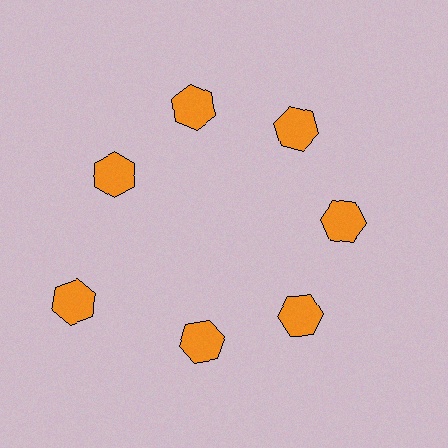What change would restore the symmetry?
The symmetry would be restored by moving it inward, back onto the ring so that all 7 hexagons sit at equal angles and equal distance from the center.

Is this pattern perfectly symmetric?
No. The 7 orange hexagons are arranged in a ring, but one element near the 8 o'clock position is pushed outward from the center, breaking the 7-fold rotational symmetry.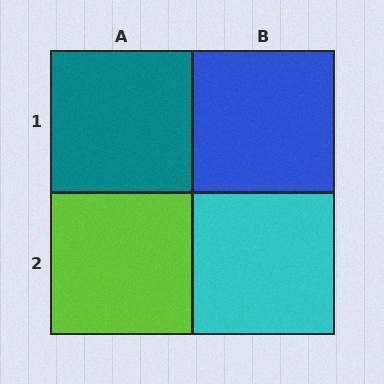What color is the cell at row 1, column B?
Blue.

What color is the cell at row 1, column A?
Teal.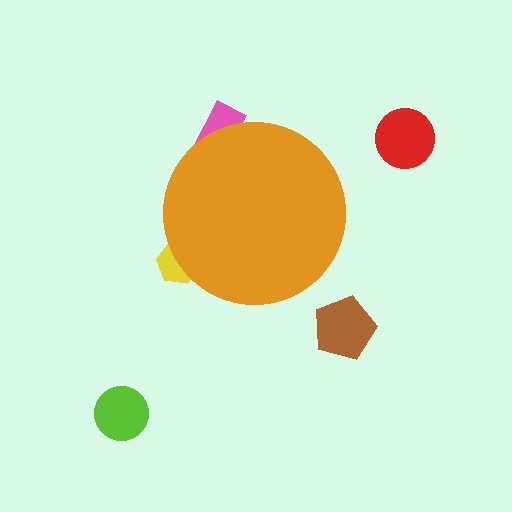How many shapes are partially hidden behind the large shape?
2 shapes are partially hidden.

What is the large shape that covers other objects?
An orange circle.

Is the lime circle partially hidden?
No, the lime circle is fully visible.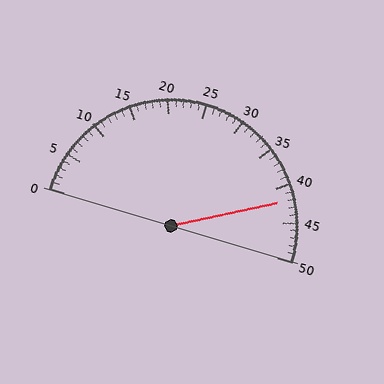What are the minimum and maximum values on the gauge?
The gauge ranges from 0 to 50.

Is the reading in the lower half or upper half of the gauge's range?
The reading is in the upper half of the range (0 to 50).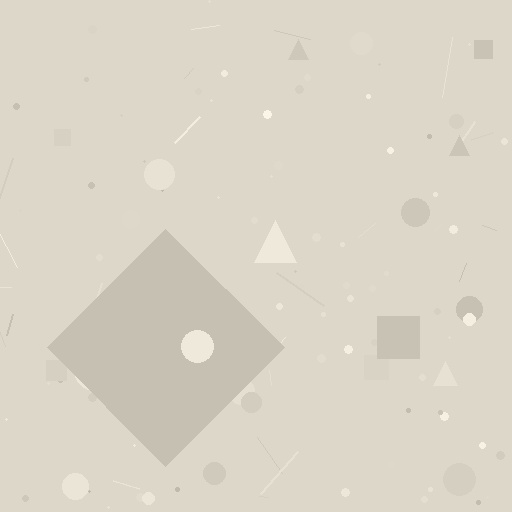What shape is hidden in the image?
A diamond is hidden in the image.